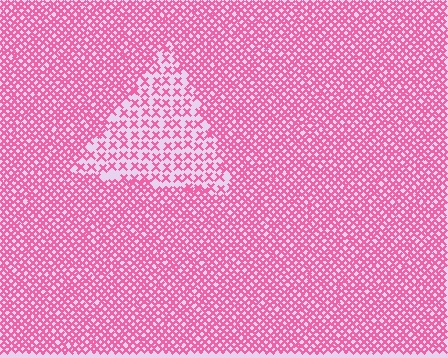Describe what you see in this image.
The image contains small pink elements arranged at two different densities. A triangle-shaped region is visible where the elements are less densely packed than the surrounding area.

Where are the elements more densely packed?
The elements are more densely packed outside the triangle boundary.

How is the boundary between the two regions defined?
The boundary is defined by a change in element density (approximately 2.2x ratio). All elements are the same color, size, and shape.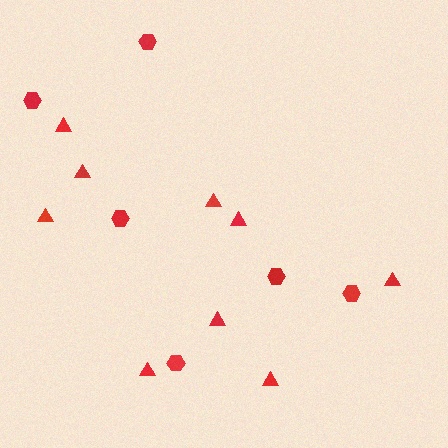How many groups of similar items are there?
There are 2 groups: one group of triangles (9) and one group of hexagons (6).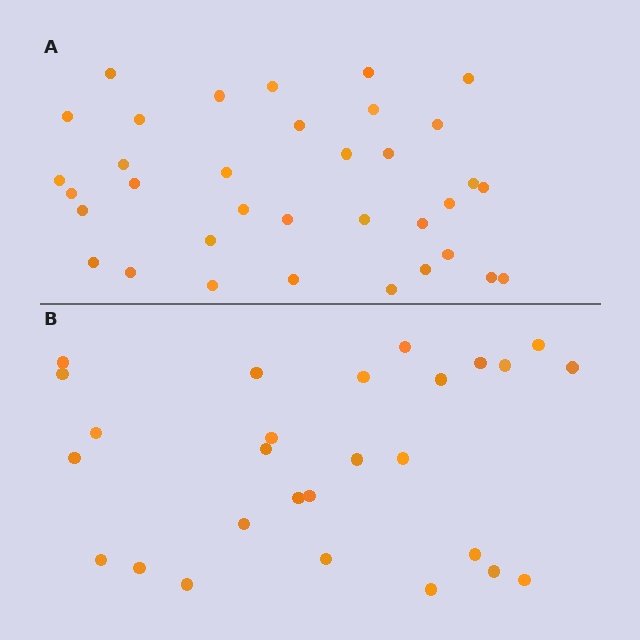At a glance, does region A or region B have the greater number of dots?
Region A (the top region) has more dots.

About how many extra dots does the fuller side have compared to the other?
Region A has roughly 8 or so more dots than region B.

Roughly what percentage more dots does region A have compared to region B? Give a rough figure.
About 30% more.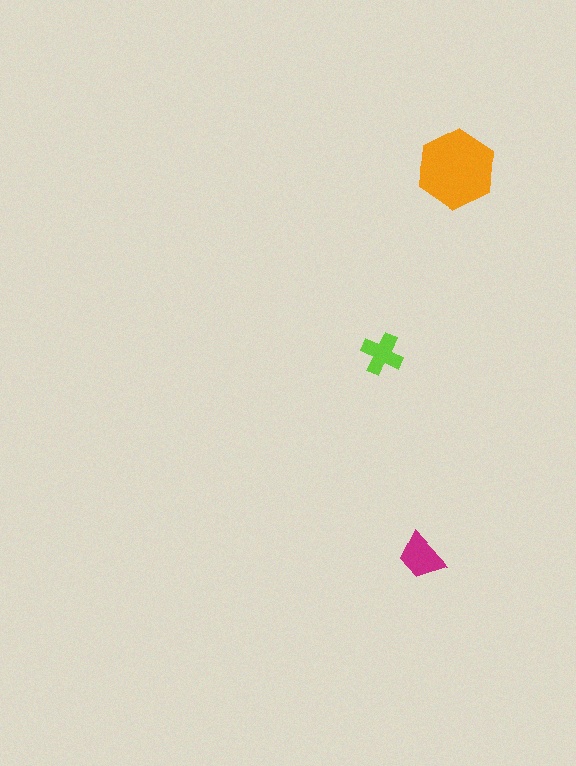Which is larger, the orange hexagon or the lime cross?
The orange hexagon.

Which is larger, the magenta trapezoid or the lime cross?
The magenta trapezoid.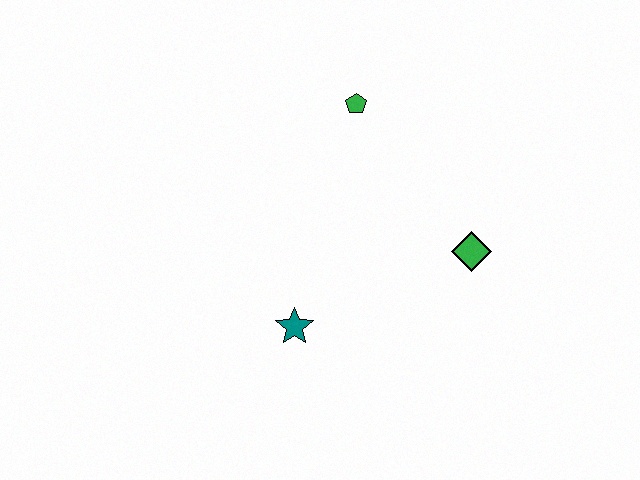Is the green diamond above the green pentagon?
No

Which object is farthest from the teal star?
The green pentagon is farthest from the teal star.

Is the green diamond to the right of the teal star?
Yes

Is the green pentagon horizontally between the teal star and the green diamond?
Yes